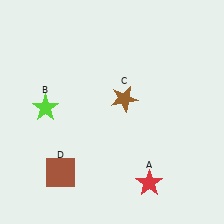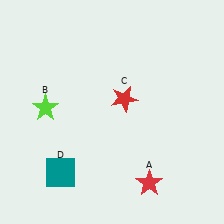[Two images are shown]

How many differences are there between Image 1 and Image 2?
There are 2 differences between the two images.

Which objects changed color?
C changed from brown to red. D changed from brown to teal.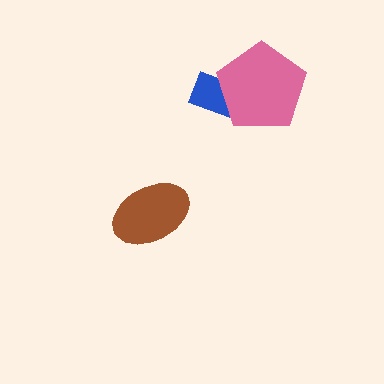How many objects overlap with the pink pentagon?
1 object overlaps with the pink pentagon.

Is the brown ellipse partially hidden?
No, no other shape covers it.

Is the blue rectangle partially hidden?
Yes, it is partially covered by another shape.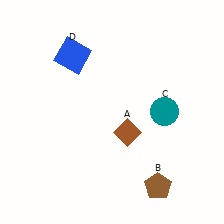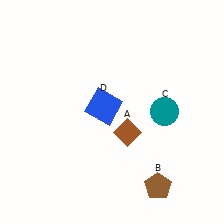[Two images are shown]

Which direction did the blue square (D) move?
The blue square (D) moved down.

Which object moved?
The blue square (D) moved down.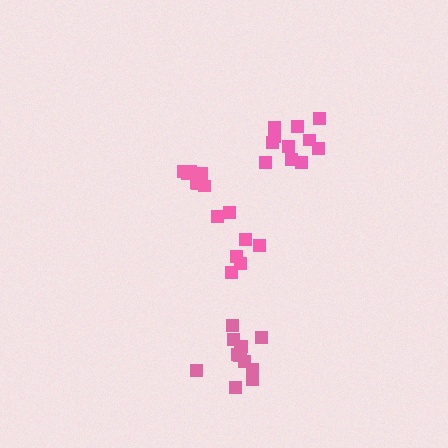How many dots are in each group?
Group 1: 12 dots, Group 2: 7 dots, Group 3: 7 dots, Group 4: 11 dots (37 total).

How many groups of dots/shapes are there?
There are 4 groups.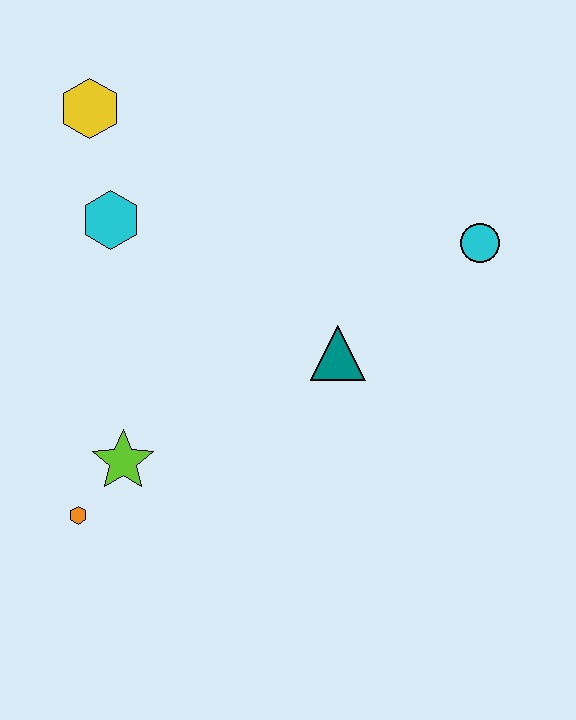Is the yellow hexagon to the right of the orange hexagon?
Yes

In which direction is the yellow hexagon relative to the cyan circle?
The yellow hexagon is to the left of the cyan circle.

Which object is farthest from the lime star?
The cyan circle is farthest from the lime star.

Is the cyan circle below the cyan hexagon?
Yes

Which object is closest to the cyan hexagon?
The yellow hexagon is closest to the cyan hexagon.